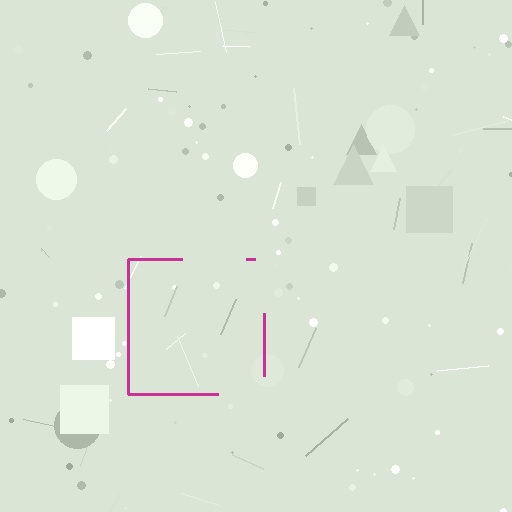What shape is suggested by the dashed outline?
The dashed outline suggests a square.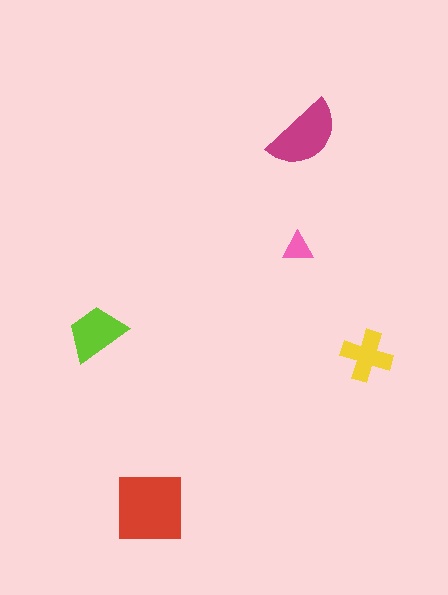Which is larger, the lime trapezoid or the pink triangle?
The lime trapezoid.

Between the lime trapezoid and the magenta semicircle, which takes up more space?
The magenta semicircle.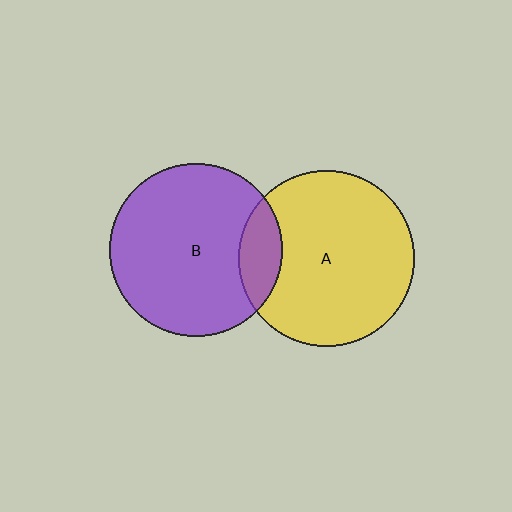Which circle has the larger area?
Circle A (yellow).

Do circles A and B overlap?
Yes.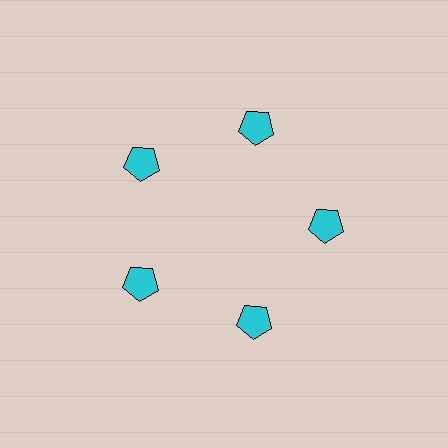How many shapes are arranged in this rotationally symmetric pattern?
There are 5 shapes, arranged in 5 groups of 1.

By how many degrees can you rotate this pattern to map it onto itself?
The pattern maps onto itself every 72 degrees of rotation.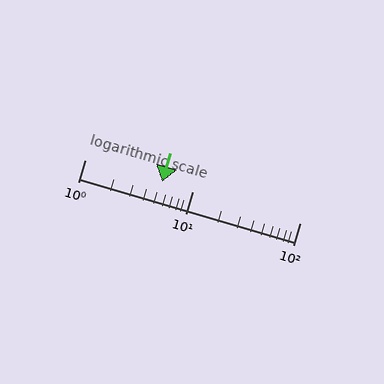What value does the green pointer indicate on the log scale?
The pointer indicates approximately 5.2.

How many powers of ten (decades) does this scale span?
The scale spans 2 decades, from 1 to 100.